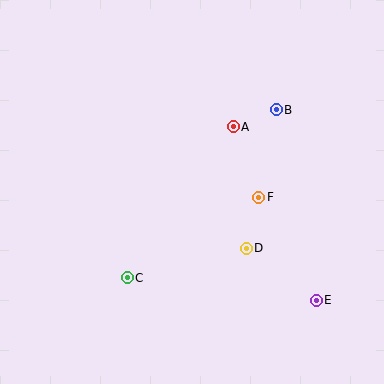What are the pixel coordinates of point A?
Point A is at (233, 127).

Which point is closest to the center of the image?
Point F at (259, 197) is closest to the center.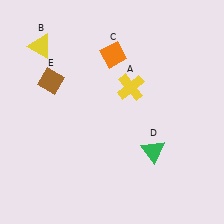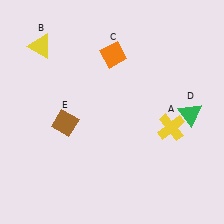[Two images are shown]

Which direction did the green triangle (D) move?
The green triangle (D) moved up.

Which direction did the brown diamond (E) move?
The brown diamond (E) moved down.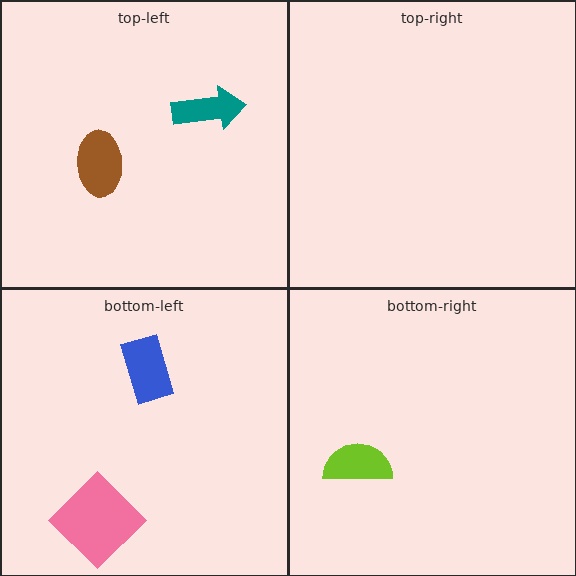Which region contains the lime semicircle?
The bottom-right region.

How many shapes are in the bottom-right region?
1.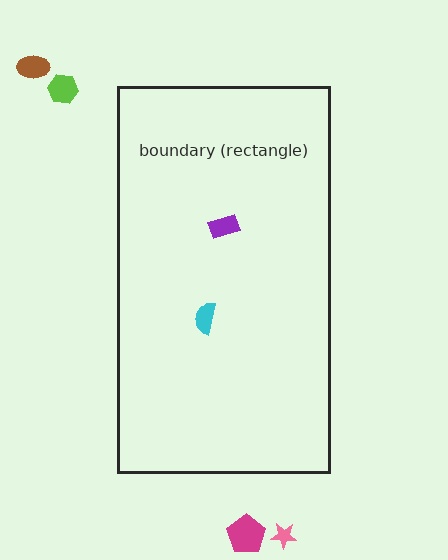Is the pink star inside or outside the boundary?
Outside.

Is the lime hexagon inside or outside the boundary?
Outside.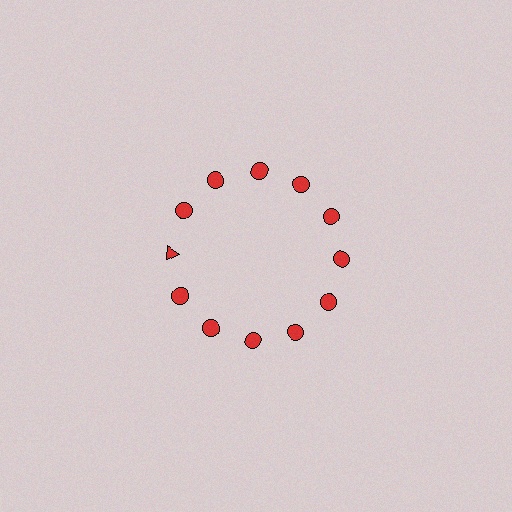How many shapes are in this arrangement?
There are 12 shapes arranged in a ring pattern.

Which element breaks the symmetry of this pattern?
The red triangle at roughly the 9 o'clock position breaks the symmetry. All other shapes are red circles.